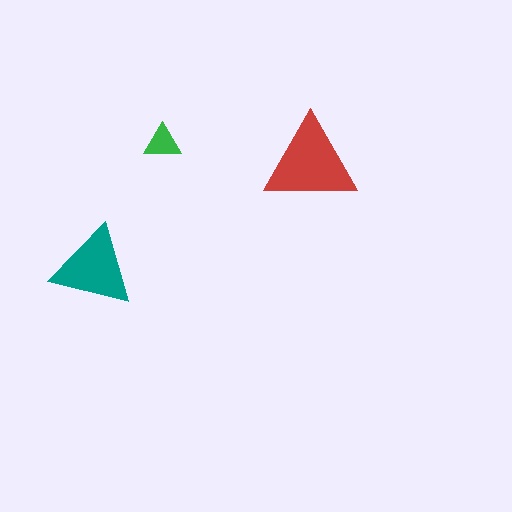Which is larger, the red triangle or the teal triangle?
The red one.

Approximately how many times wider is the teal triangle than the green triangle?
About 2 times wider.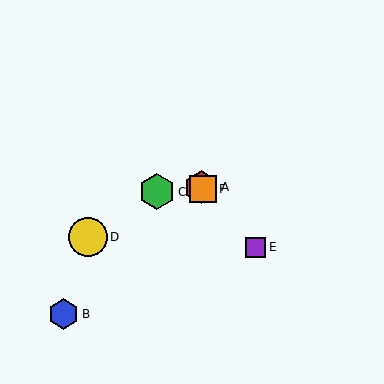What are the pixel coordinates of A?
Object A is at (201, 187).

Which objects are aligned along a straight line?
Objects A, E, F are aligned along a straight line.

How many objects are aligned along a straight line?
3 objects (A, E, F) are aligned along a straight line.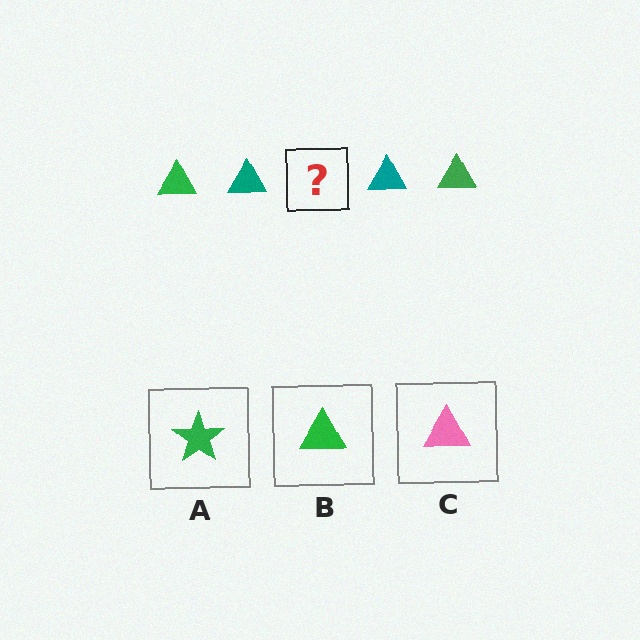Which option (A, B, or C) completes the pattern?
B.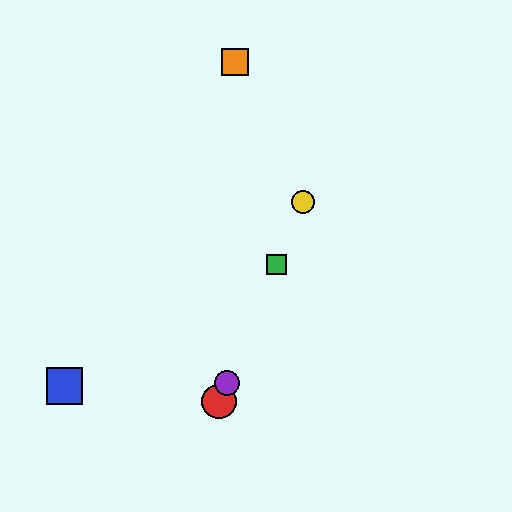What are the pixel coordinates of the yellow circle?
The yellow circle is at (303, 202).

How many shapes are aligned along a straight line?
4 shapes (the red circle, the green square, the yellow circle, the purple circle) are aligned along a straight line.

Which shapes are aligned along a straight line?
The red circle, the green square, the yellow circle, the purple circle are aligned along a straight line.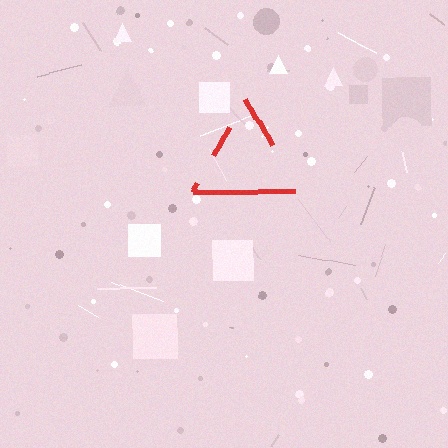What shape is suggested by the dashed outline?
The dashed outline suggests a triangle.